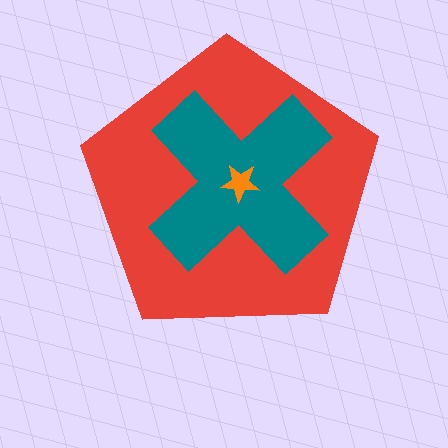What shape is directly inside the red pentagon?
The teal cross.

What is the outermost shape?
The red pentagon.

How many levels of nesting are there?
3.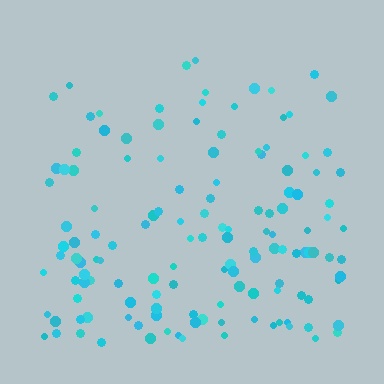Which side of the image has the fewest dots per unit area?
The top.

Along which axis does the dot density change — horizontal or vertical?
Vertical.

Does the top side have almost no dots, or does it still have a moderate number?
Still a moderate number, just noticeably fewer than the bottom.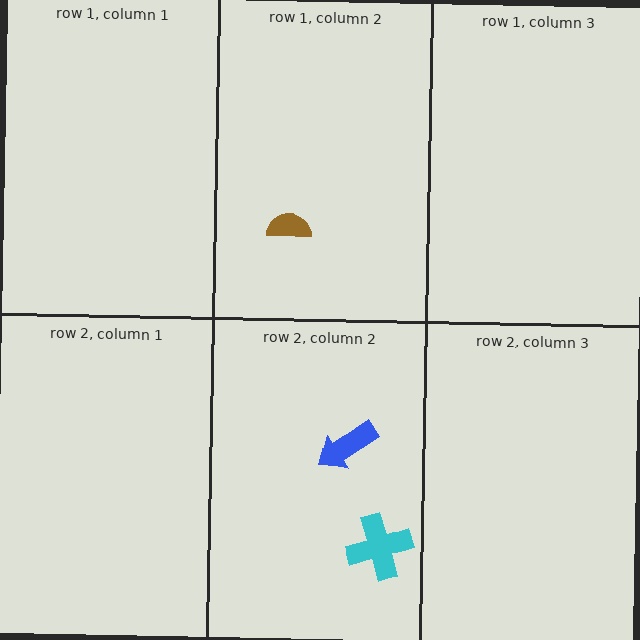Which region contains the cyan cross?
The row 2, column 2 region.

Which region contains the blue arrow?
The row 2, column 2 region.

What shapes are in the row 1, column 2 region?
The brown semicircle.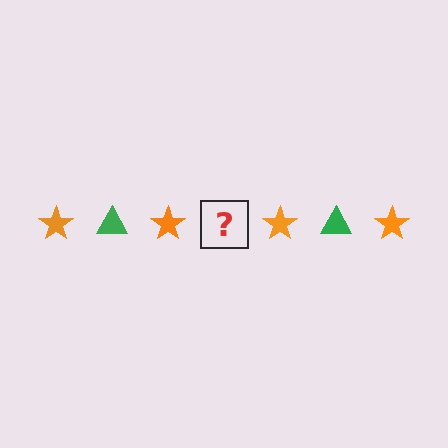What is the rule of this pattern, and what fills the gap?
The rule is that the pattern alternates between orange star and green triangle. The gap should be filled with a green triangle.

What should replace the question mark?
The question mark should be replaced with a green triangle.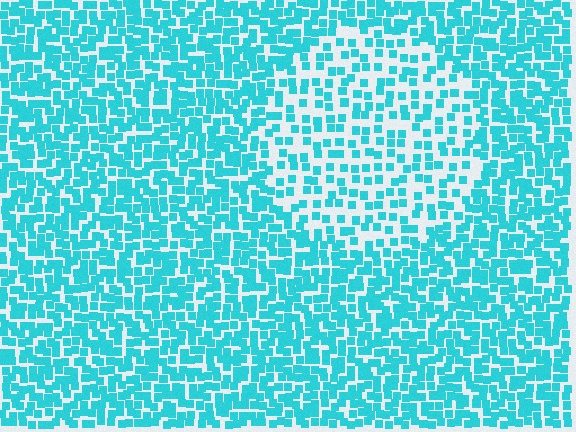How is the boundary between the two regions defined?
The boundary is defined by a change in element density (approximately 1.9x ratio). All elements are the same color, size, and shape.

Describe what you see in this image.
The image contains small cyan elements arranged at two different densities. A circle-shaped region is visible where the elements are less densely packed than the surrounding area.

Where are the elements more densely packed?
The elements are more densely packed outside the circle boundary.